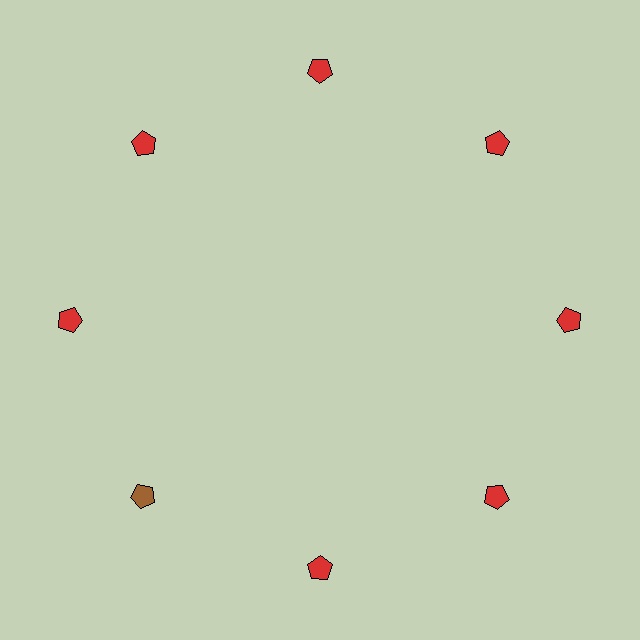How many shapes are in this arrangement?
There are 8 shapes arranged in a ring pattern.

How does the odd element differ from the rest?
It has a different color: brown instead of red.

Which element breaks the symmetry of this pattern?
The brown pentagon at roughly the 8 o'clock position breaks the symmetry. All other shapes are red pentagons.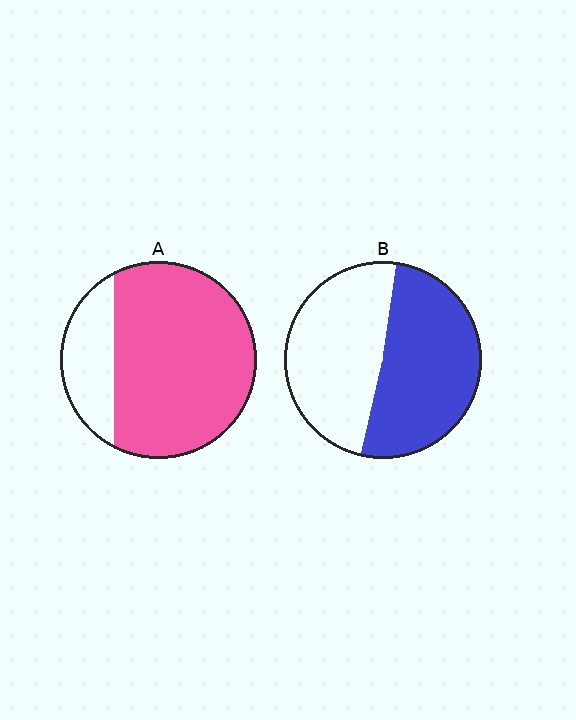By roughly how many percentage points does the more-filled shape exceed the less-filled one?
By roughly 25 percentage points (A over B).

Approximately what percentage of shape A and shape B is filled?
A is approximately 80% and B is approximately 50%.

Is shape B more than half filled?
Roughly half.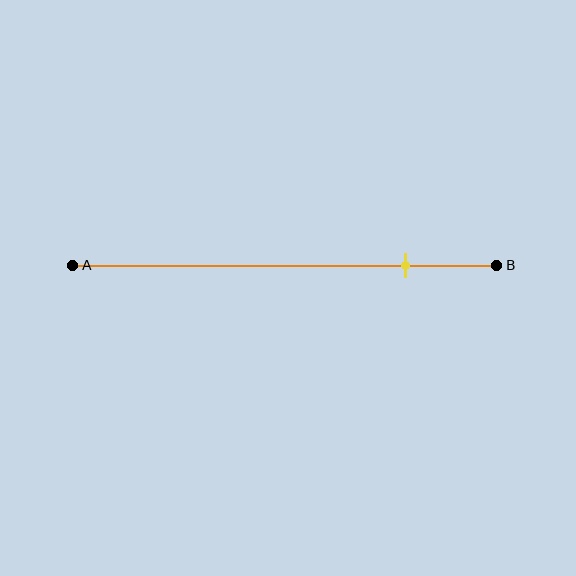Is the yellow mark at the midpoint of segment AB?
No, the mark is at about 80% from A, not at the 50% midpoint.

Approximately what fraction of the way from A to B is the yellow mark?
The yellow mark is approximately 80% of the way from A to B.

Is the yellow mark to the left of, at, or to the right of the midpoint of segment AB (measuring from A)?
The yellow mark is to the right of the midpoint of segment AB.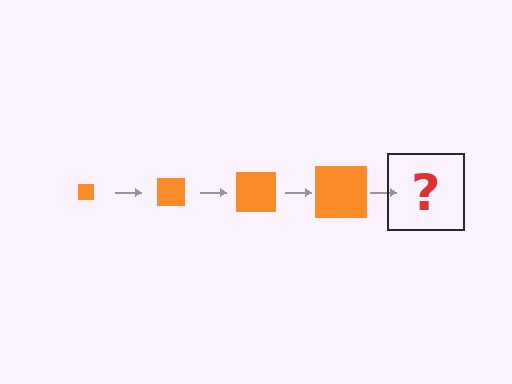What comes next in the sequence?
The next element should be an orange square, larger than the previous one.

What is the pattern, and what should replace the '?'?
The pattern is that the square gets progressively larger each step. The '?' should be an orange square, larger than the previous one.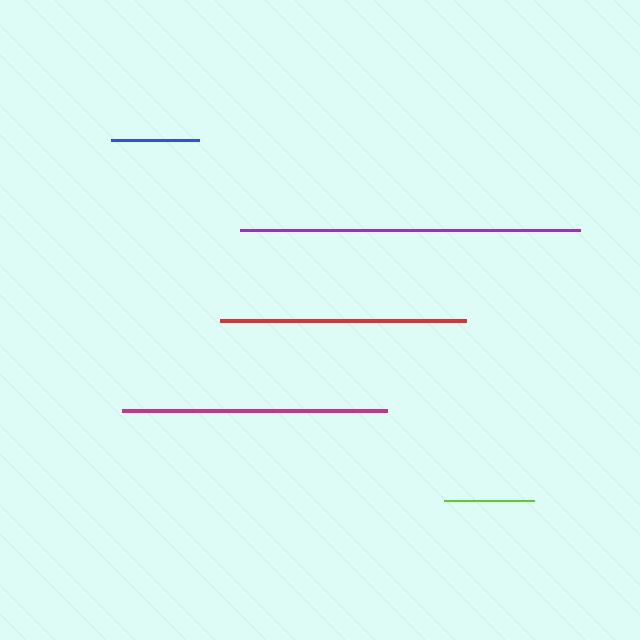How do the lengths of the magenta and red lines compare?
The magenta and red lines are approximately the same length.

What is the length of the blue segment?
The blue segment is approximately 88 pixels long.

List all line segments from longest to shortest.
From longest to shortest: purple, magenta, red, lime, blue.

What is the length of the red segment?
The red segment is approximately 246 pixels long.